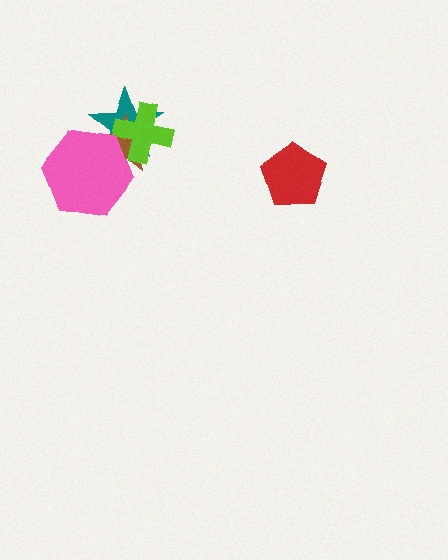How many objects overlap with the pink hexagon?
3 objects overlap with the pink hexagon.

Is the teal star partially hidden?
Yes, it is partially covered by another shape.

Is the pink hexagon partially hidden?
No, no other shape covers it.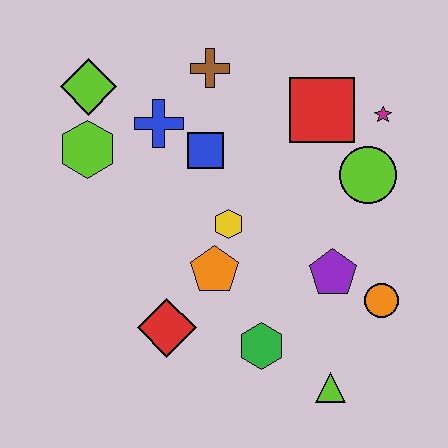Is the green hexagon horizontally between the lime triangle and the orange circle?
No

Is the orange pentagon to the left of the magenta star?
Yes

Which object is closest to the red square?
The magenta star is closest to the red square.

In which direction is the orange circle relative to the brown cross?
The orange circle is below the brown cross.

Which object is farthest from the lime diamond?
The lime triangle is farthest from the lime diamond.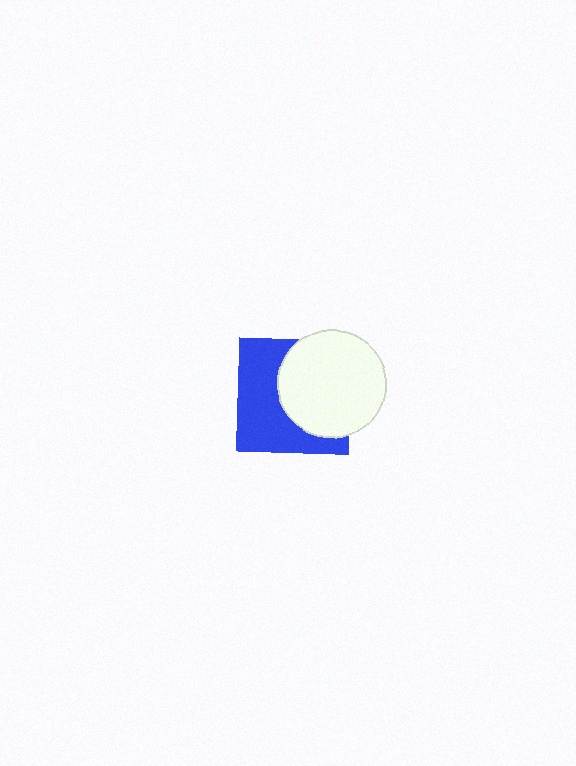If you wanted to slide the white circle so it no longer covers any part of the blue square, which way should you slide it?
Slide it right — that is the most direct way to separate the two shapes.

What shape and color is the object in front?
The object in front is a white circle.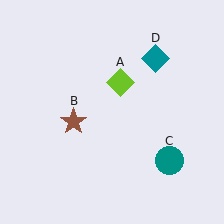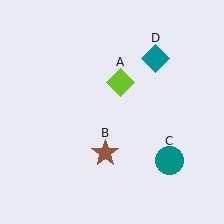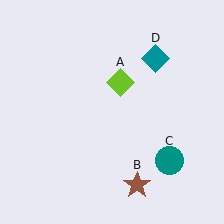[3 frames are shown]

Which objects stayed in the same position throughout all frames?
Lime diamond (object A) and teal circle (object C) and teal diamond (object D) remained stationary.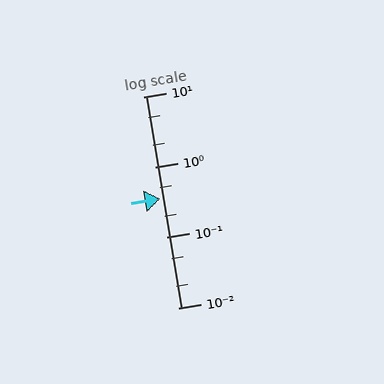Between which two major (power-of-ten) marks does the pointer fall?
The pointer is between 0.1 and 1.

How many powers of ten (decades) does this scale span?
The scale spans 3 decades, from 0.01 to 10.